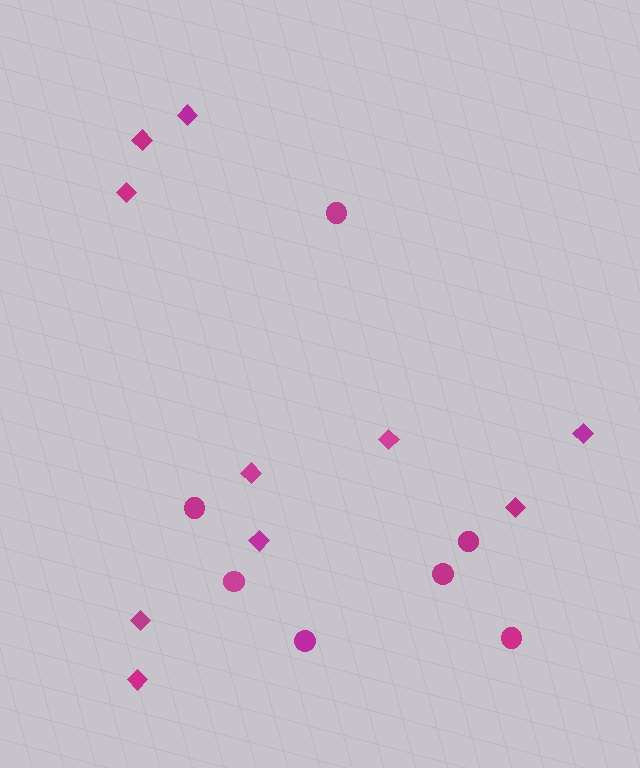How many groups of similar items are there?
There are 2 groups: one group of circles (7) and one group of diamonds (10).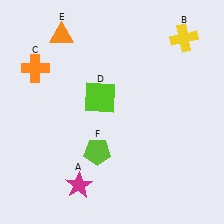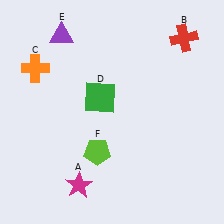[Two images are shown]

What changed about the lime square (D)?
In Image 1, D is lime. In Image 2, it changed to green.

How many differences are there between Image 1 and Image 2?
There are 3 differences between the two images.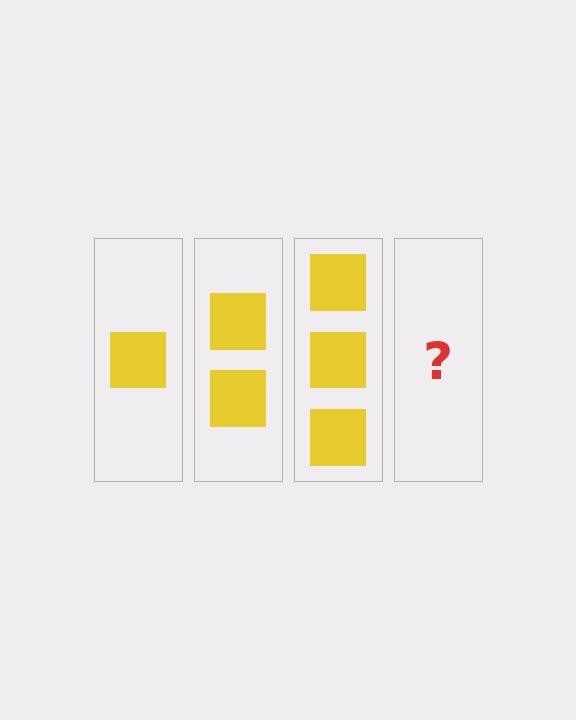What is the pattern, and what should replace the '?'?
The pattern is that each step adds one more square. The '?' should be 4 squares.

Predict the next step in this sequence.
The next step is 4 squares.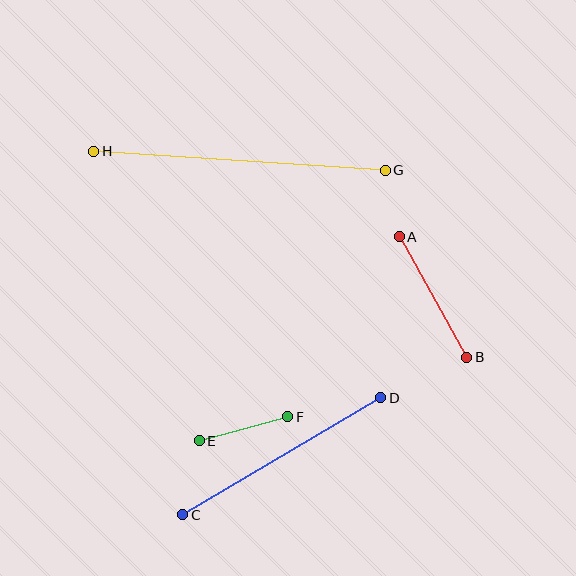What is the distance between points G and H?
The distance is approximately 292 pixels.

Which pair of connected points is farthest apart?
Points G and H are farthest apart.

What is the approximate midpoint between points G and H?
The midpoint is at approximately (240, 161) pixels.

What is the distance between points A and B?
The distance is approximately 138 pixels.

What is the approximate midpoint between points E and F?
The midpoint is at approximately (243, 429) pixels.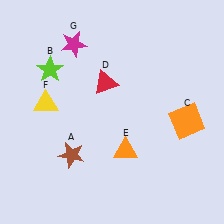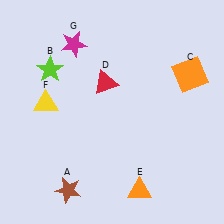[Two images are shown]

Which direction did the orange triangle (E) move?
The orange triangle (E) moved down.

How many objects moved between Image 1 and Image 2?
3 objects moved between the two images.